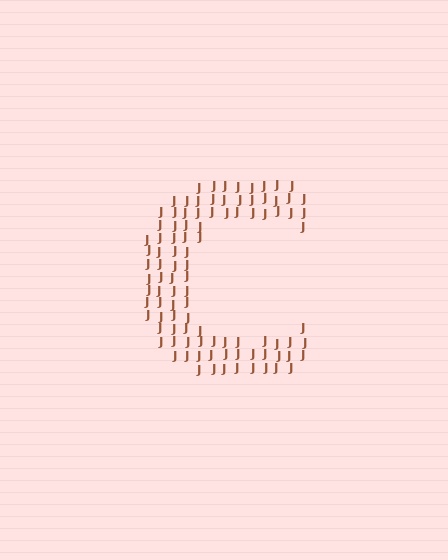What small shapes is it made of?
It is made of small letter J's.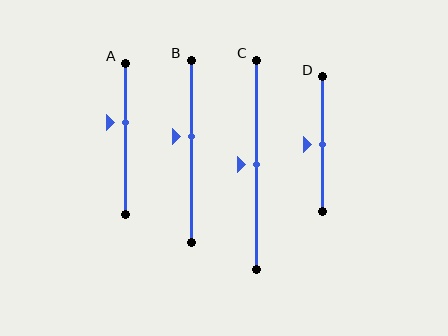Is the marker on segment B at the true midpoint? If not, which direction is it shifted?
No, the marker on segment B is shifted upward by about 8% of the segment length.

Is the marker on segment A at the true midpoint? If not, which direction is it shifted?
No, the marker on segment A is shifted upward by about 11% of the segment length.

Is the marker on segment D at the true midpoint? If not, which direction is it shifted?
Yes, the marker on segment D is at the true midpoint.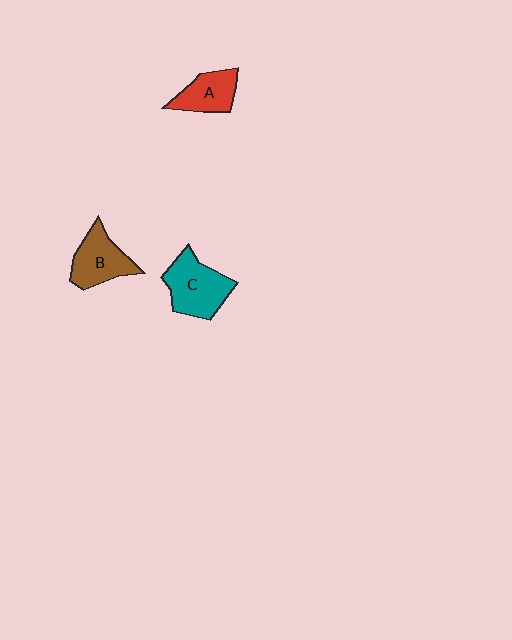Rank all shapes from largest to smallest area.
From largest to smallest: C (teal), B (brown), A (red).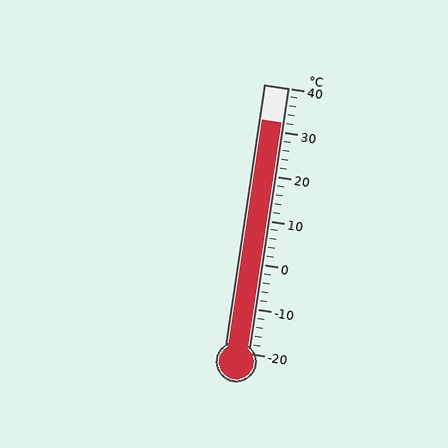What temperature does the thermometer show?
The thermometer shows approximately 32°C.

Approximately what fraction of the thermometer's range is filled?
The thermometer is filled to approximately 85% of its range.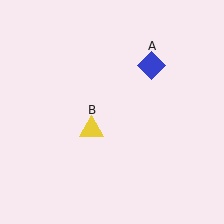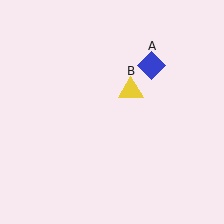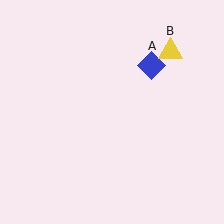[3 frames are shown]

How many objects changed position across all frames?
1 object changed position: yellow triangle (object B).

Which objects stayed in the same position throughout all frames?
Blue diamond (object A) remained stationary.